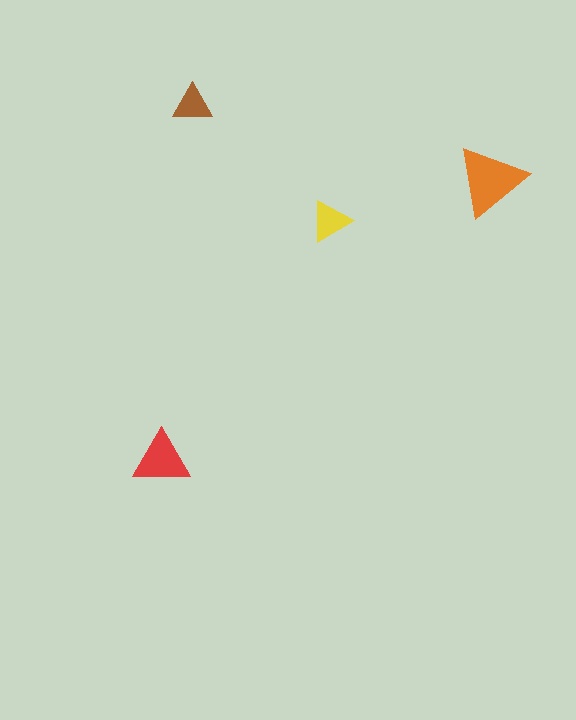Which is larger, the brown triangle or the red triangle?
The red one.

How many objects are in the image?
There are 4 objects in the image.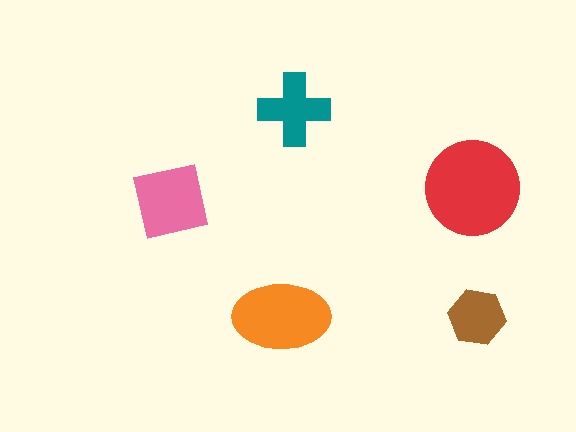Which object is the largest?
The red circle.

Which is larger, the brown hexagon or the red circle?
The red circle.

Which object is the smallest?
The brown hexagon.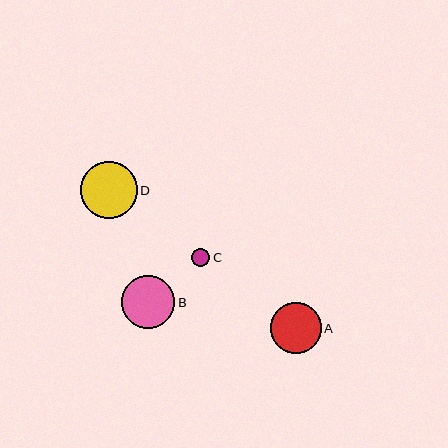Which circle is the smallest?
Circle C is the smallest with a size of approximately 18 pixels.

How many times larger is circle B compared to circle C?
Circle B is approximately 3.0 times the size of circle C.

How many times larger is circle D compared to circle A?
Circle D is approximately 1.1 times the size of circle A.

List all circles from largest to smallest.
From largest to smallest: D, B, A, C.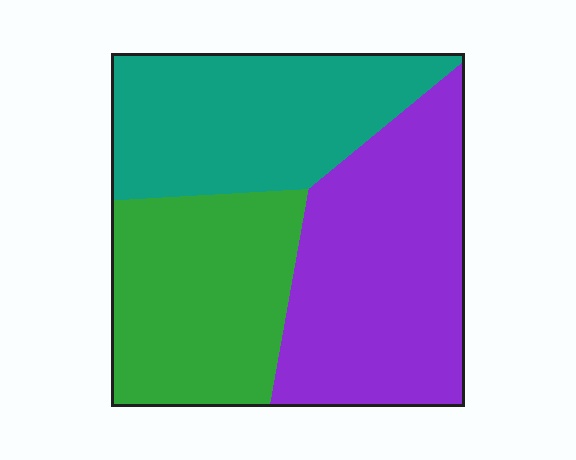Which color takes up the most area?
Purple, at roughly 40%.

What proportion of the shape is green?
Green covers roughly 30% of the shape.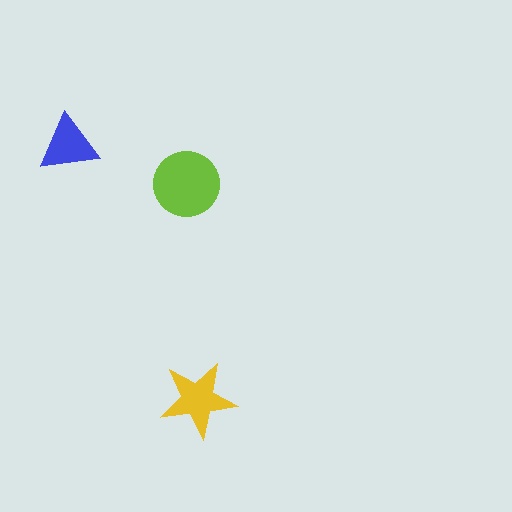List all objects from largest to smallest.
The lime circle, the yellow star, the blue triangle.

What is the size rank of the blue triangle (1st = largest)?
3rd.